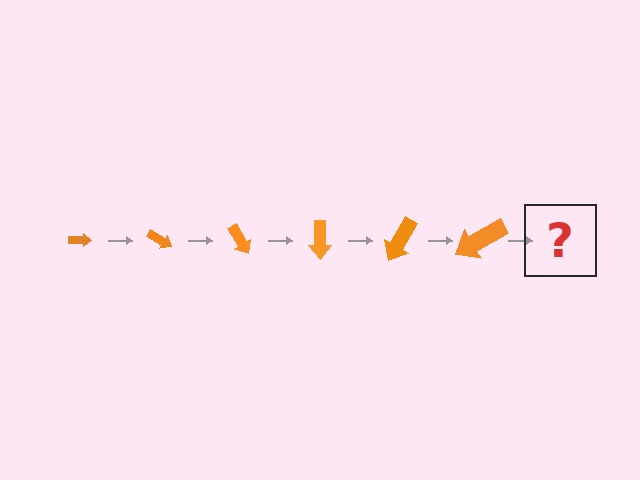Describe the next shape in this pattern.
It should be an arrow, larger than the previous one and rotated 180 degrees from the start.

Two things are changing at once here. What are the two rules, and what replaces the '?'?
The two rules are that the arrow grows larger each step and it rotates 30 degrees each step. The '?' should be an arrow, larger than the previous one and rotated 180 degrees from the start.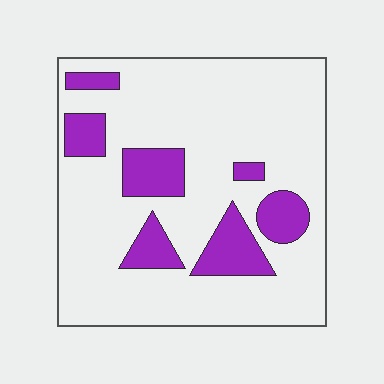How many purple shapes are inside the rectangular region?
7.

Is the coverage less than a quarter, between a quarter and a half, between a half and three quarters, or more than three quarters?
Less than a quarter.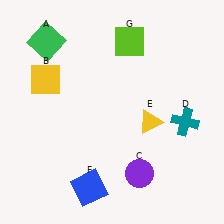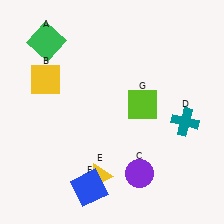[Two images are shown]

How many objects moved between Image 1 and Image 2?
2 objects moved between the two images.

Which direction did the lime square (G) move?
The lime square (G) moved down.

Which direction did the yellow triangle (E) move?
The yellow triangle (E) moved down.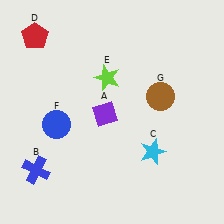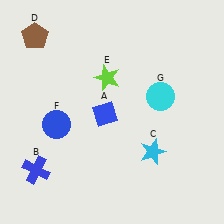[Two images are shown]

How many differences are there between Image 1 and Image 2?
There are 3 differences between the two images.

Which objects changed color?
A changed from purple to blue. D changed from red to brown. G changed from brown to cyan.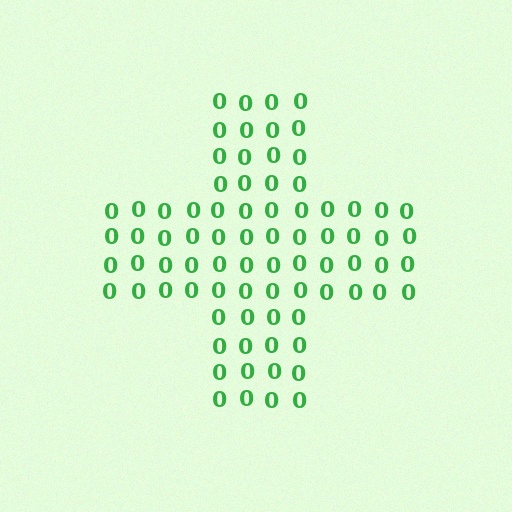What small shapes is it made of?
It is made of small digit 0's.